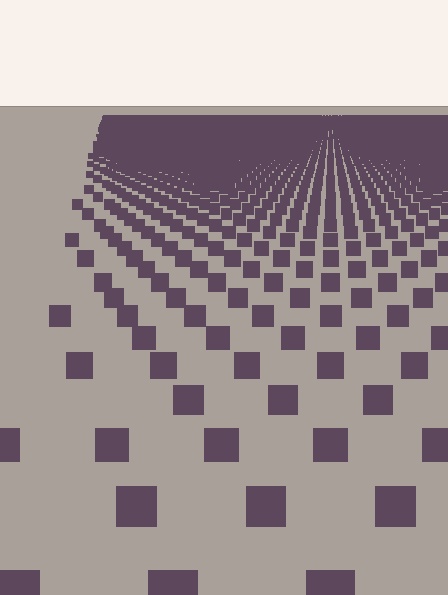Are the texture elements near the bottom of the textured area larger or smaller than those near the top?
Larger. Near the bottom, elements are closer to the viewer and appear at a bigger on-screen size.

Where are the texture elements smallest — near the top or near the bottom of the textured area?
Near the top.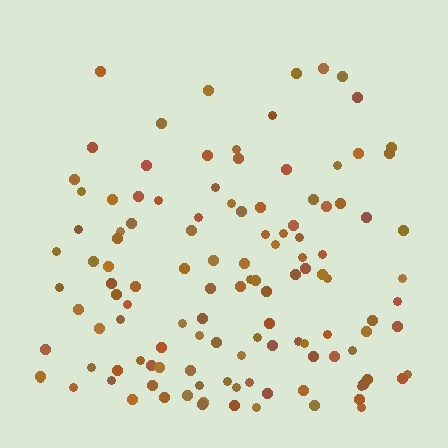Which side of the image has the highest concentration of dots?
The bottom.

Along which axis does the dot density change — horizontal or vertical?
Vertical.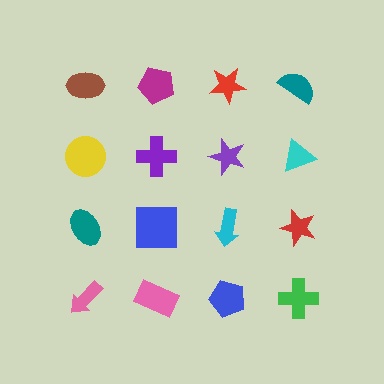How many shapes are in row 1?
4 shapes.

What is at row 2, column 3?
A purple star.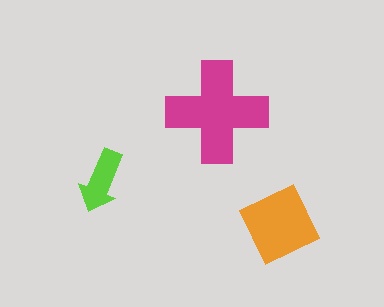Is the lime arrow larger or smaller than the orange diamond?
Smaller.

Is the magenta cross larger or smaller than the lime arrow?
Larger.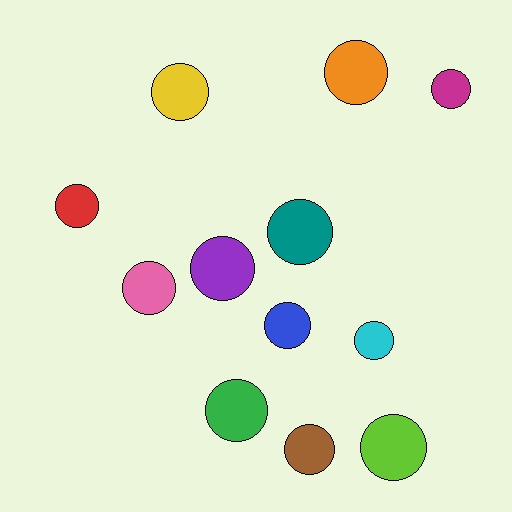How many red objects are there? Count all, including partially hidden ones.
There is 1 red object.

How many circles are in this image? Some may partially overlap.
There are 12 circles.